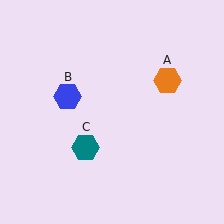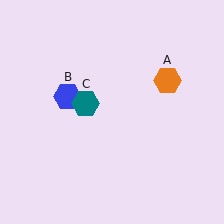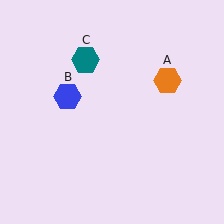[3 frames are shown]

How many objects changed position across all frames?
1 object changed position: teal hexagon (object C).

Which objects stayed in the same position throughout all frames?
Orange hexagon (object A) and blue hexagon (object B) remained stationary.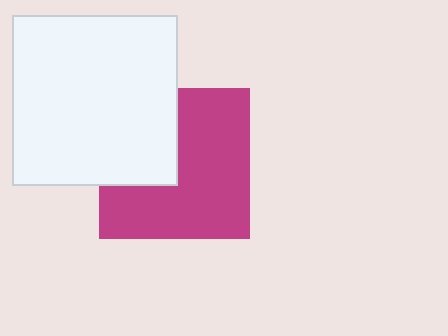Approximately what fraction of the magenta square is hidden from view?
Roughly 34% of the magenta square is hidden behind the white rectangle.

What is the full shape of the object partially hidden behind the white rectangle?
The partially hidden object is a magenta square.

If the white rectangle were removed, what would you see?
You would see the complete magenta square.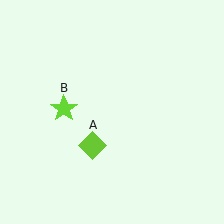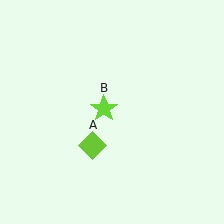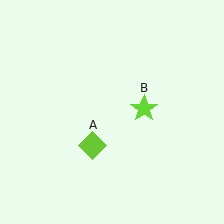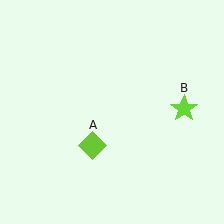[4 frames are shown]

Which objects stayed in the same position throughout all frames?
Lime diamond (object A) remained stationary.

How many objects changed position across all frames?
1 object changed position: lime star (object B).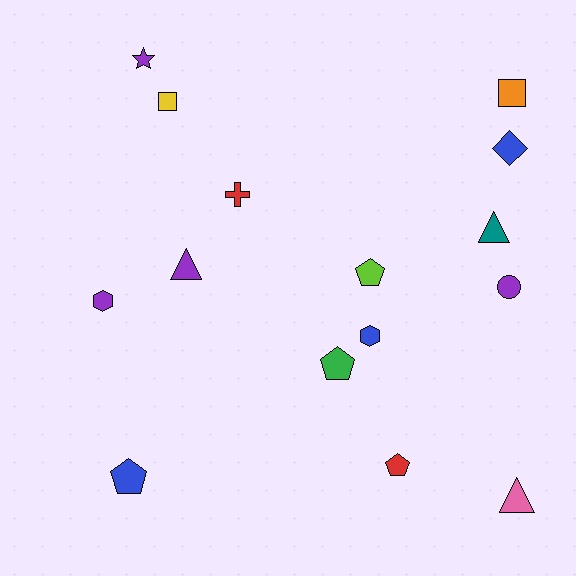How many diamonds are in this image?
There is 1 diamond.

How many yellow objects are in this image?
There is 1 yellow object.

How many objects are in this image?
There are 15 objects.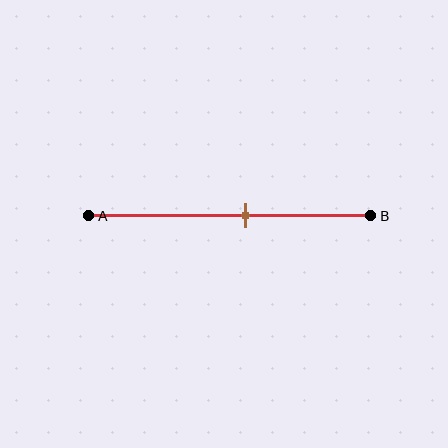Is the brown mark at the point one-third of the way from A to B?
No, the mark is at about 55% from A, not at the 33% one-third point.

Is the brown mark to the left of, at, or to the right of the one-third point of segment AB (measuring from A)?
The brown mark is to the right of the one-third point of segment AB.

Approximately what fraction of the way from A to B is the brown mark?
The brown mark is approximately 55% of the way from A to B.